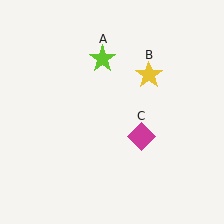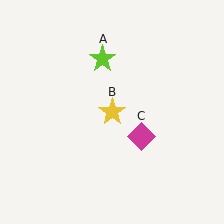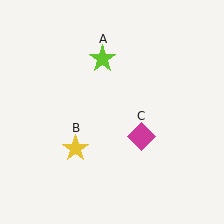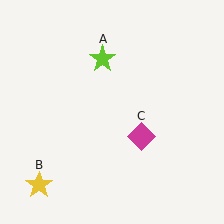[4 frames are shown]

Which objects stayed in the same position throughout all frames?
Lime star (object A) and magenta diamond (object C) remained stationary.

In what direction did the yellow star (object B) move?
The yellow star (object B) moved down and to the left.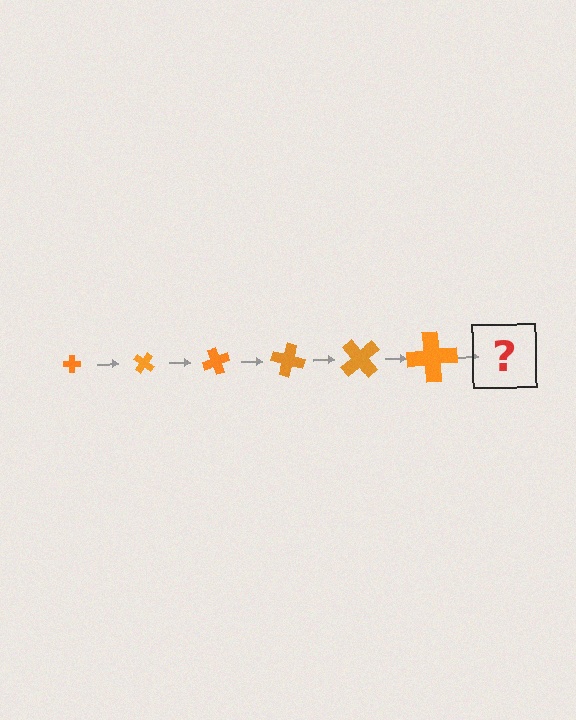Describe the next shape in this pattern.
It should be a cross, larger than the previous one and rotated 210 degrees from the start.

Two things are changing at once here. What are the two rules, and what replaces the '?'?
The two rules are that the cross grows larger each step and it rotates 35 degrees each step. The '?' should be a cross, larger than the previous one and rotated 210 degrees from the start.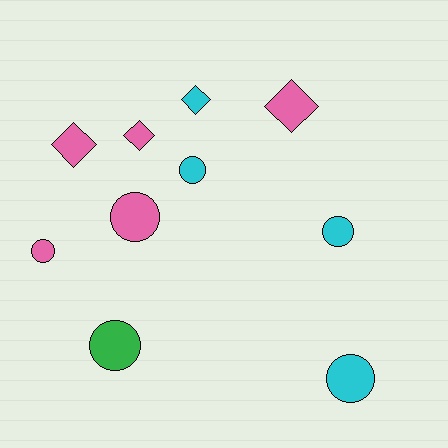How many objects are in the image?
There are 10 objects.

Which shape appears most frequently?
Circle, with 6 objects.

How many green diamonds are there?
There are no green diamonds.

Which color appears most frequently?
Pink, with 5 objects.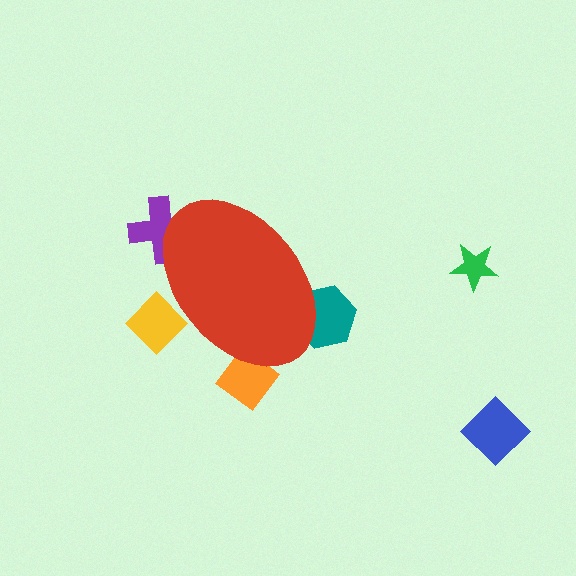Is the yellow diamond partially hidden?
Yes, the yellow diamond is partially hidden behind the red ellipse.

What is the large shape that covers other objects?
A red ellipse.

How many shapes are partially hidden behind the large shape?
4 shapes are partially hidden.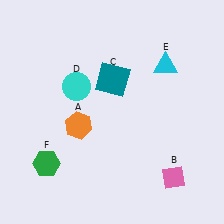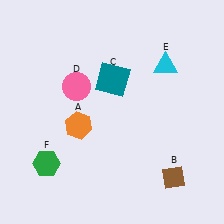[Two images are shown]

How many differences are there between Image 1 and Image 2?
There are 2 differences between the two images.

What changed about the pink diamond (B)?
In Image 1, B is pink. In Image 2, it changed to brown.